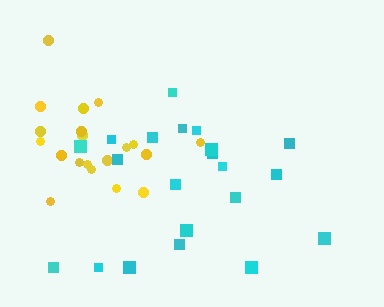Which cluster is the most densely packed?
Yellow.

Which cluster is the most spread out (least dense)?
Cyan.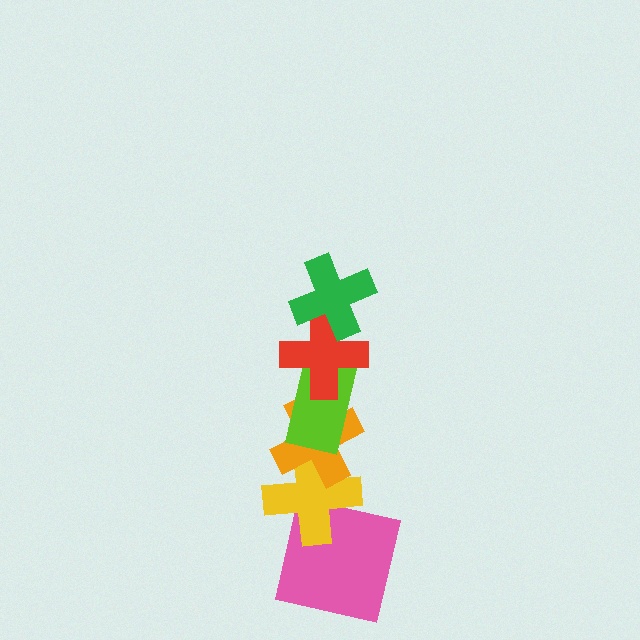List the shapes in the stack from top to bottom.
From top to bottom: the green cross, the red cross, the lime rectangle, the orange cross, the yellow cross, the pink square.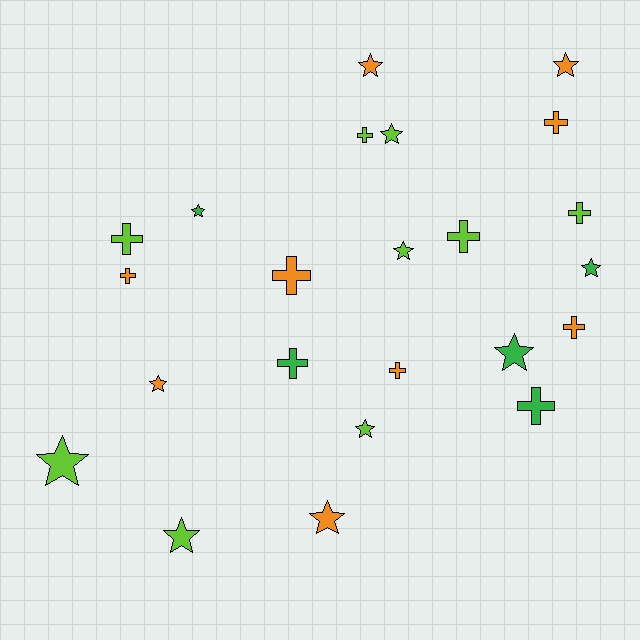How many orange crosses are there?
There are 5 orange crosses.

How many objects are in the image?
There are 23 objects.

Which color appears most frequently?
Lime, with 9 objects.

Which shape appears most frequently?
Star, with 12 objects.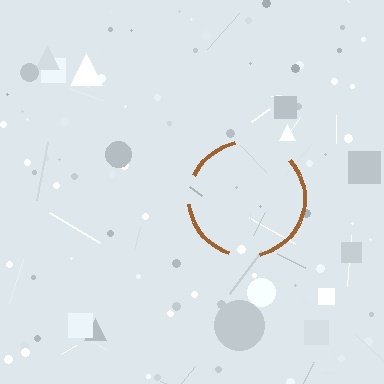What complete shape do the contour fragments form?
The contour fragments form a circle.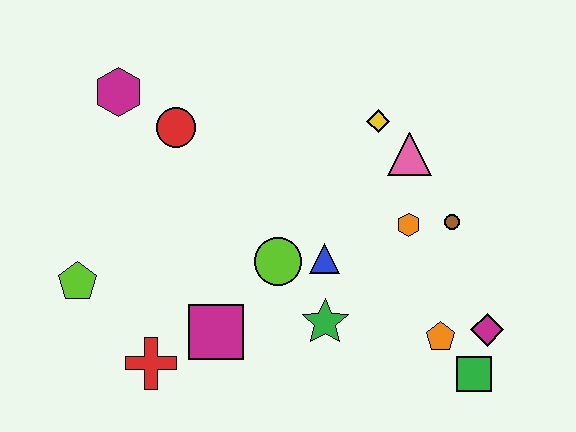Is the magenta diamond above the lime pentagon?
No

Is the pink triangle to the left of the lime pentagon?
No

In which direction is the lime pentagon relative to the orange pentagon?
The lime pentagon is to the left of the orange pentagon.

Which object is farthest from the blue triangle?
The magenta hexagon is farthest from the blue triangle.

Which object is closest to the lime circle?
The blue triangle is closest to the lime circle.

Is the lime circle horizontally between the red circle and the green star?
Yes